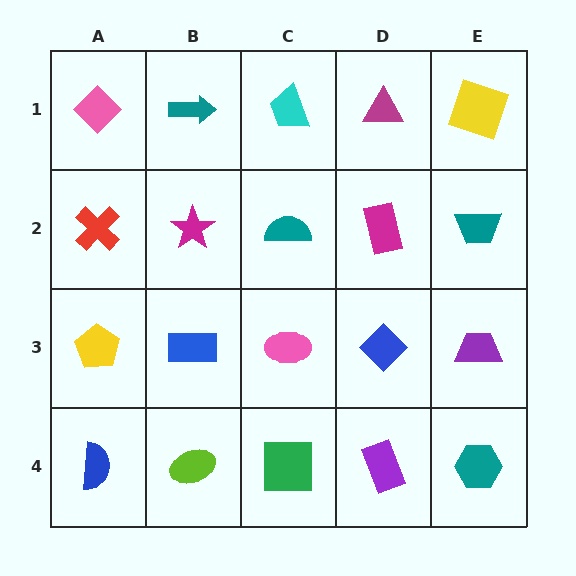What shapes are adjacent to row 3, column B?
A magenta star (row 2, column B), a lime ellipse (row 4, column B), a yellow pentagon (row 3, column A), a pink ellipse (row 3, column C).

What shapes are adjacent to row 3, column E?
A teal trapezoid (row 2, column E), a teal hexagon (row 4, column E), a blue diamond (row 3, column D).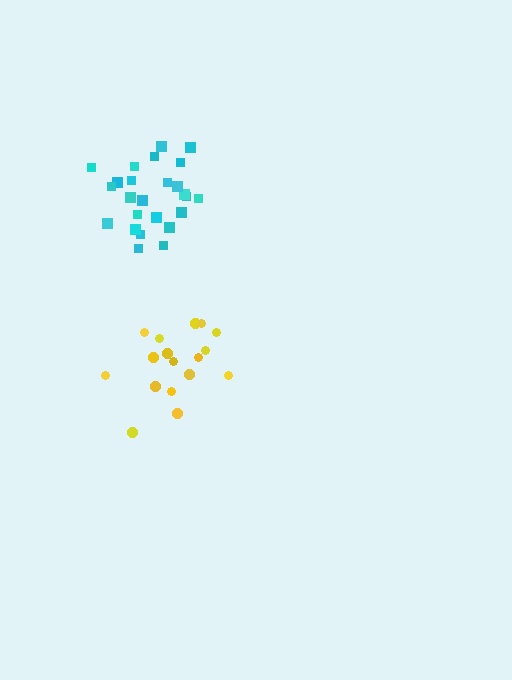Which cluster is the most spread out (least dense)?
Yellow.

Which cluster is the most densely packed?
Cyan.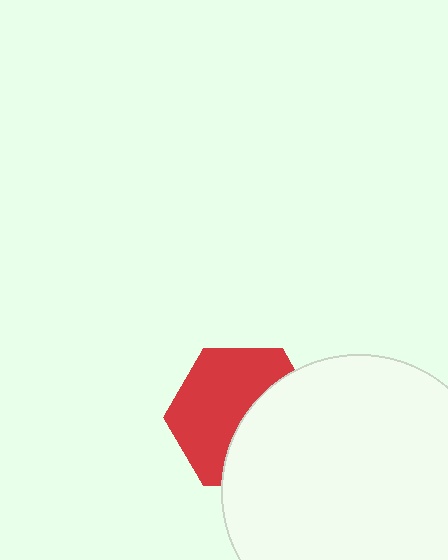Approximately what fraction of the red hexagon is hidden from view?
Roughly 43% of the red hexagon is hidden behind the white circle.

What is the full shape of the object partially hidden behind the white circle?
The partially hidden object is a red hexagon.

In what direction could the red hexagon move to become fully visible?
The red hexagon could move left. That would shift it out from behind the white circle entirely.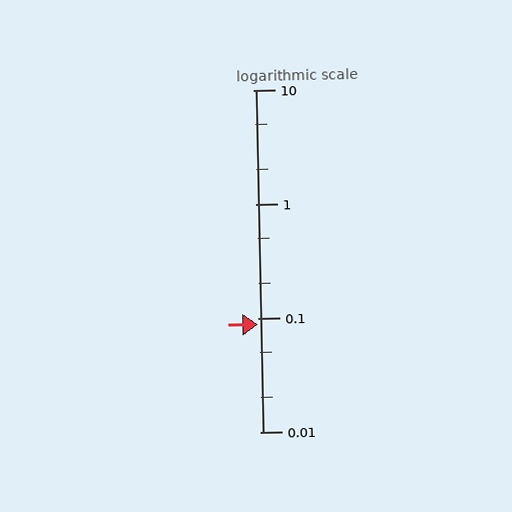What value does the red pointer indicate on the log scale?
The pointer indicates approximately 0.087.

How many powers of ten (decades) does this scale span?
The scale spans 3 decades, from 0.01 to 10.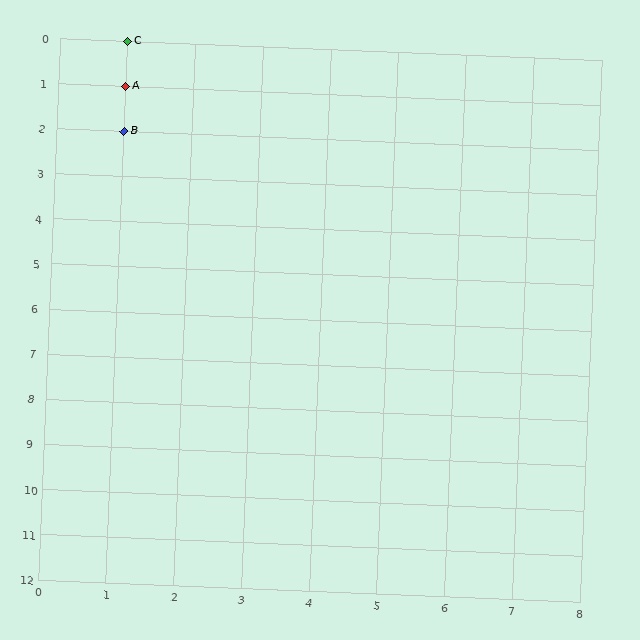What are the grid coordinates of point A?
Point A is at grid coordinates (1, 1).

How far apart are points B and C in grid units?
Points B and C are 2 rows apart.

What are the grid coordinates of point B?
Point B is at grid coordinates (1, 2).